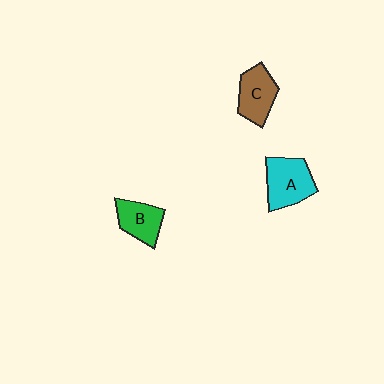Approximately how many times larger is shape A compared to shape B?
Approximately 1.3 times.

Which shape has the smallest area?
Shape B (green).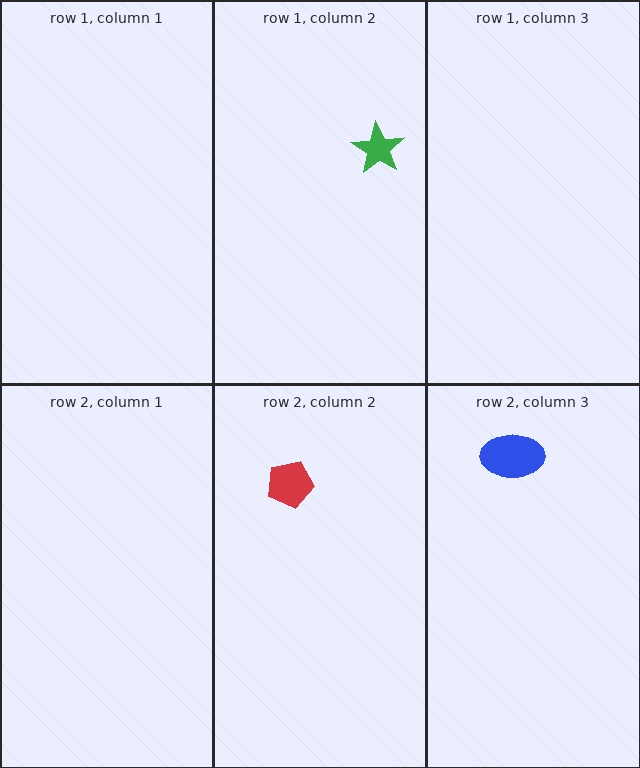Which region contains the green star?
The row 1, column 2 region.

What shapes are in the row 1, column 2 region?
The green star.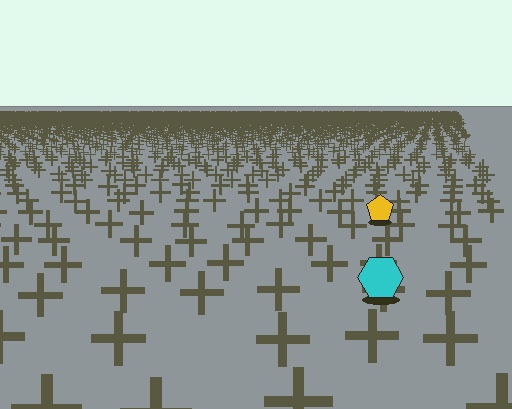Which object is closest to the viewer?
The cyan hexagon is closest. The texture marks near it are larger and more spread out.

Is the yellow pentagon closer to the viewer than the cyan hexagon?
No. The cyan hexagon is closer — you can tell from the texture gradient: the ground texture is coarser near it.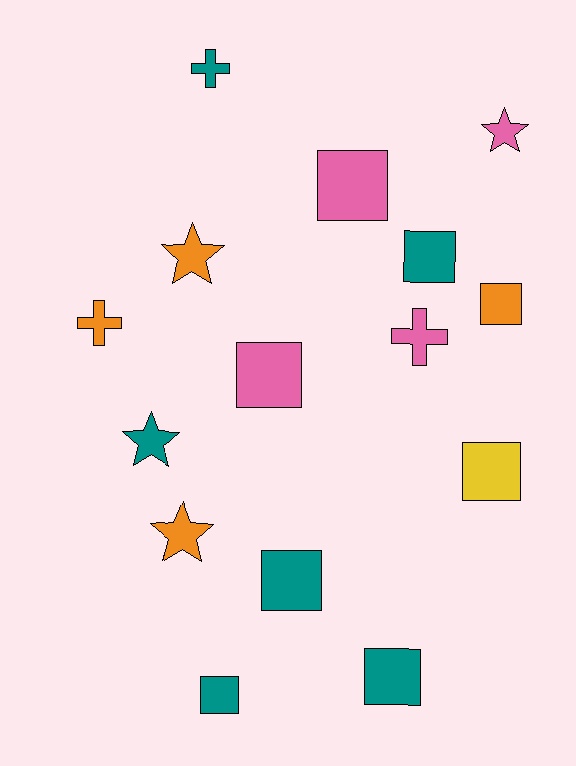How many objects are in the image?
There are 15 objects.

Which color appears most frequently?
Teal, with 6 objects.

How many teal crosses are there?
There is 1 teal cross.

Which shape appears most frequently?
Square, with 8 objects.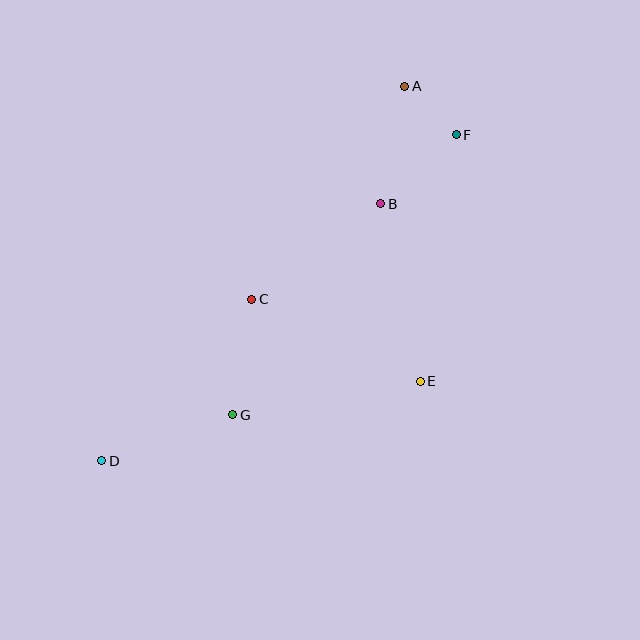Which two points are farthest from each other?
Points D and F are farthest from each other.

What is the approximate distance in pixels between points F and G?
The distance between F and G is approximately 358 pixels.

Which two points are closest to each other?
Points A and F are closest to each other.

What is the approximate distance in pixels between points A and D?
The distance between A and D is approximately 481 pixels.